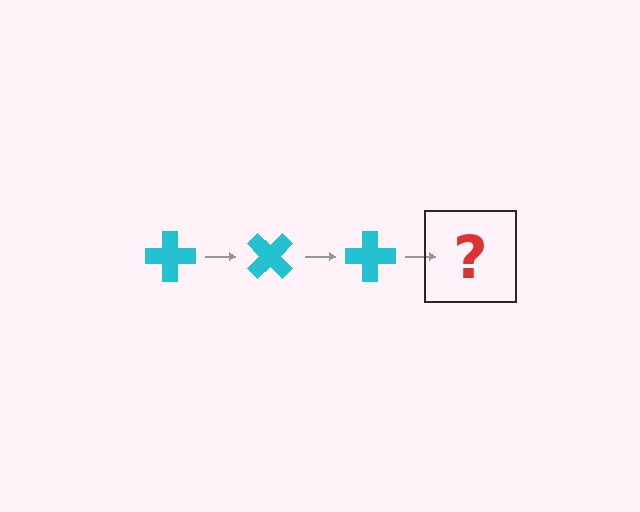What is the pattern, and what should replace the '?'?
The pattern is that the cross rotates 45 degrees each step. The '?' should be a cyan cross rotated 135 degrees.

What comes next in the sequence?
The next element should be a cyan cross rotated 135 degrees.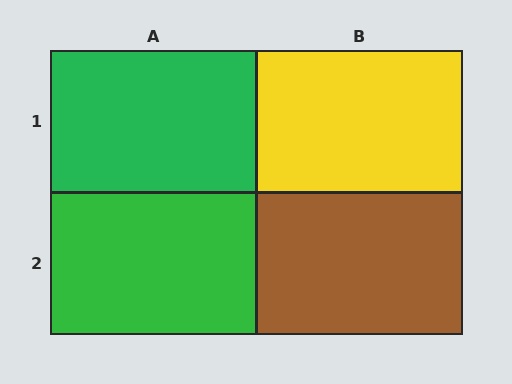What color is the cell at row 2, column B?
Brown.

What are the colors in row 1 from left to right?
Green, yellow.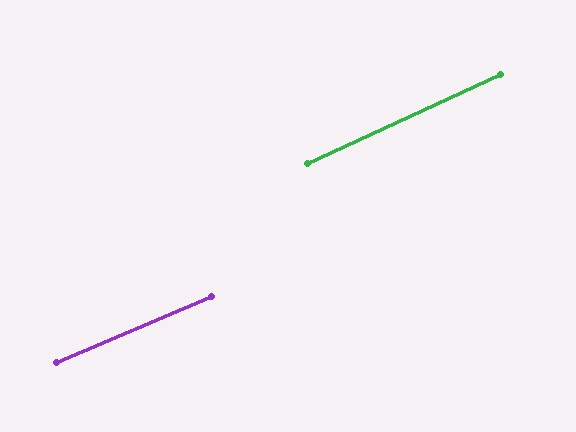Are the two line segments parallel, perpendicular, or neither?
Parallel — their directions differ by only 2.0°.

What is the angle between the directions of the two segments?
Approximately 2 degrees.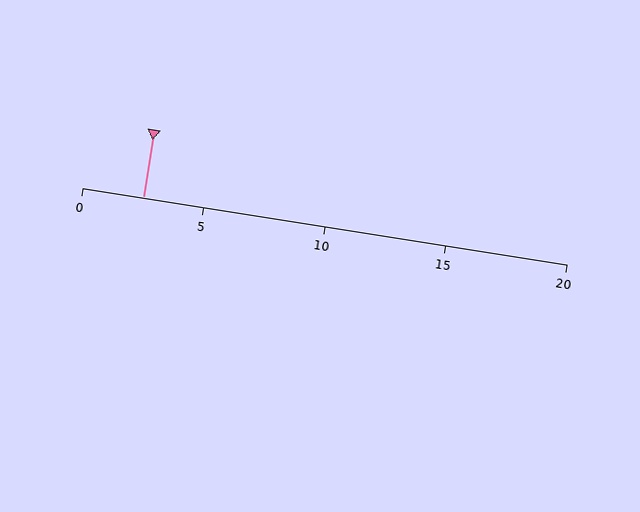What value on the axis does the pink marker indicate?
The marker indicates approximately 2.5.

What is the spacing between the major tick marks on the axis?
The major ticks are spaced 5 apart.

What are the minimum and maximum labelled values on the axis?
The axis runs from 0 to 20.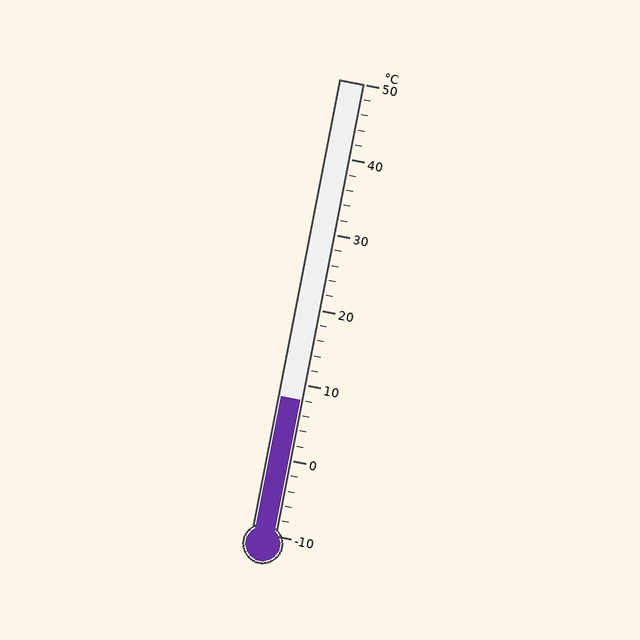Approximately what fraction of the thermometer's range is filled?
The thermometer is filled to approximately 30% of its range.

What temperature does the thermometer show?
The thermometer shows approximately 8°C.